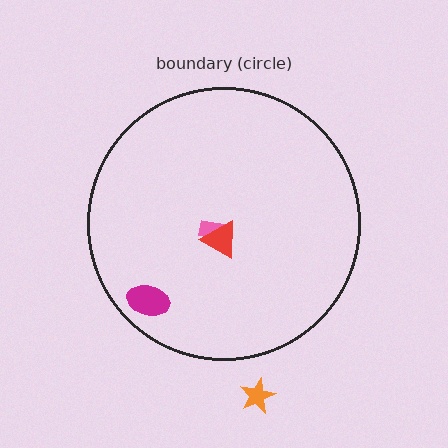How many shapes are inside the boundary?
3 inside, 1 outside.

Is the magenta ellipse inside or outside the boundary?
Inside.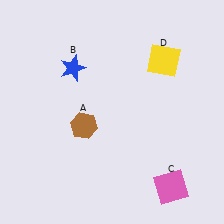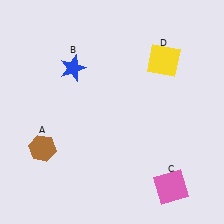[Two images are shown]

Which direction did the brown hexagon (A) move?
The brown hexagon (A) moved left.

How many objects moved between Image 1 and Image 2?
1 object moved between the two images.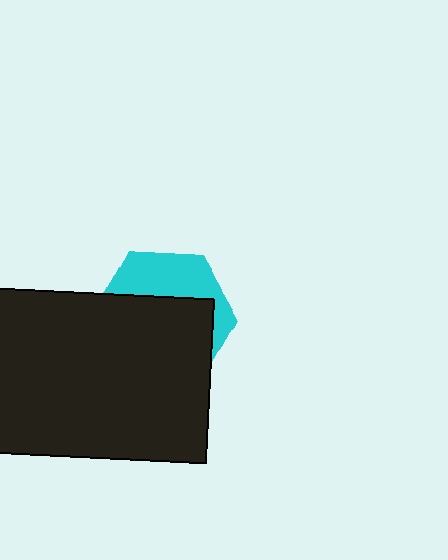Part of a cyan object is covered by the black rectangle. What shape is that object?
It is a hexagon.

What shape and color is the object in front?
The object in front is a black rectangle.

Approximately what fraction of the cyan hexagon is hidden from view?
Roughly 64% of the cyan hexagon is hidden behind the black rectangle.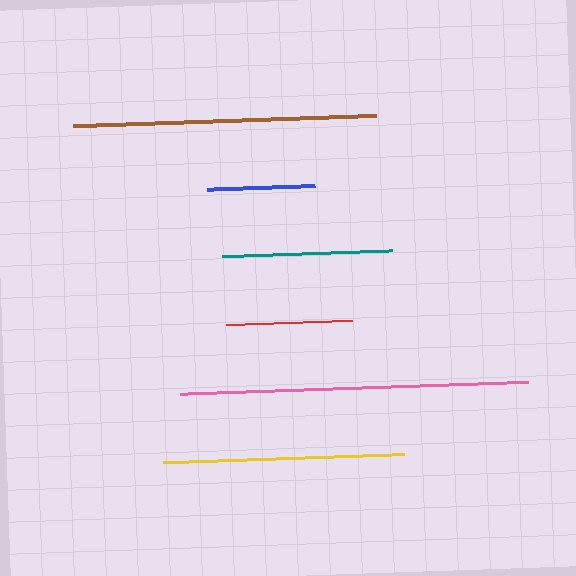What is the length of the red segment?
The red segment is approximately 126 pixels long.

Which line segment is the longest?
The pink line is the longest at approximately 349 pixels.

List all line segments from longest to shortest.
From longest to shortest: pink, brown, yellow, teal, red, blue.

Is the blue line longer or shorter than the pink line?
The pink line is longer than the blue line.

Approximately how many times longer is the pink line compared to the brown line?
The pink line is approximately 1.2 times the length of the brown line.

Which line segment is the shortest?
The blue line is the shortest at approximately 108 pixels.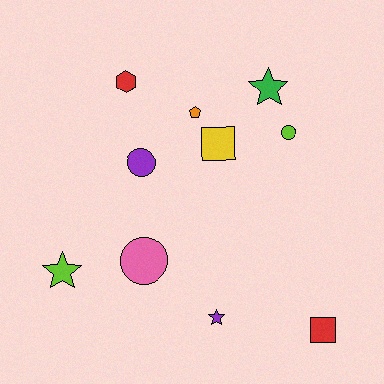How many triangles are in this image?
There are no triangles.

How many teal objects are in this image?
There are no teal objects.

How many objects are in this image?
There are 10 objects.